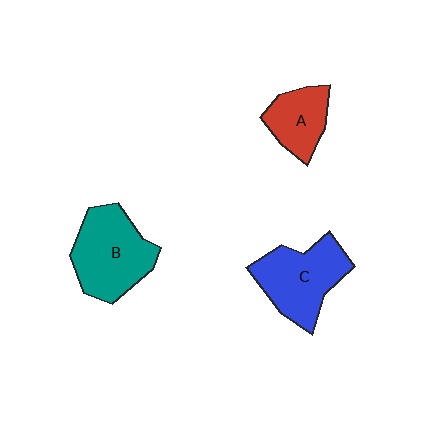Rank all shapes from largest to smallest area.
From largest to smallest: B (teal), C (blue), A (red).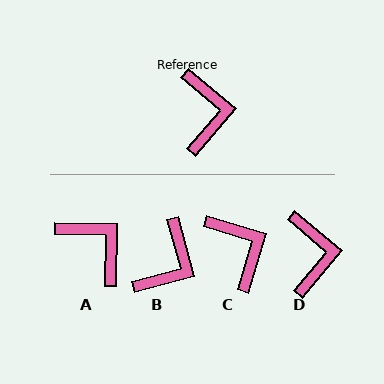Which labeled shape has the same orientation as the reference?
D.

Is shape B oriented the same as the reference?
No, it is off by about 35 degrees.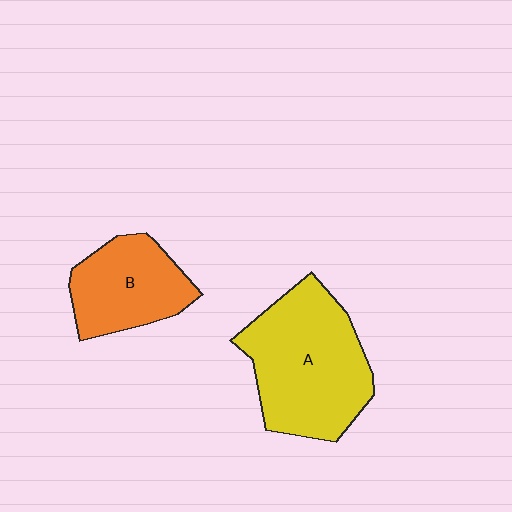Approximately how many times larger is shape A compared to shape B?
Approximately 1.6 times.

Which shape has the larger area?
Shape A (yellow).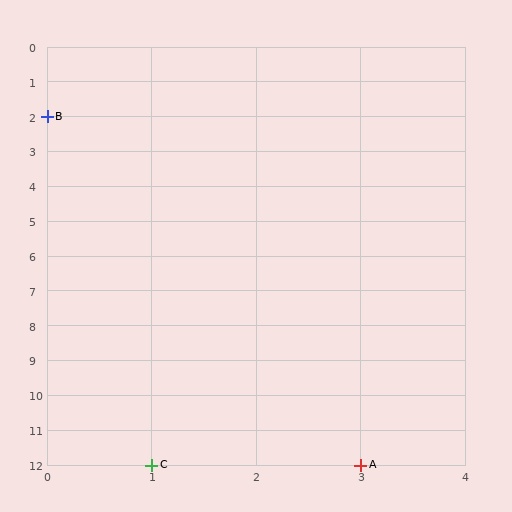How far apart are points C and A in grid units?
Points C and A are 2 columns apart.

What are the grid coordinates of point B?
Point B is at grid coordinates (0, 2).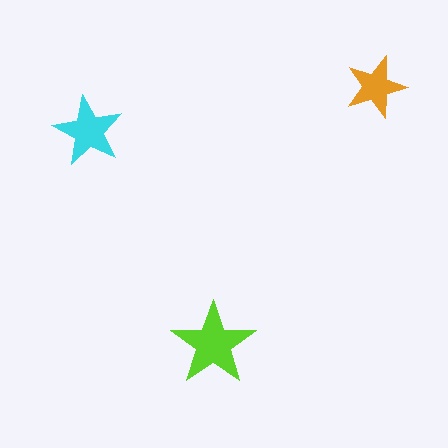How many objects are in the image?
There are 3 objects in the image.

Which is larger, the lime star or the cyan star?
The lime one.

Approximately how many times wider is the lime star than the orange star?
About 1.5 times wider.